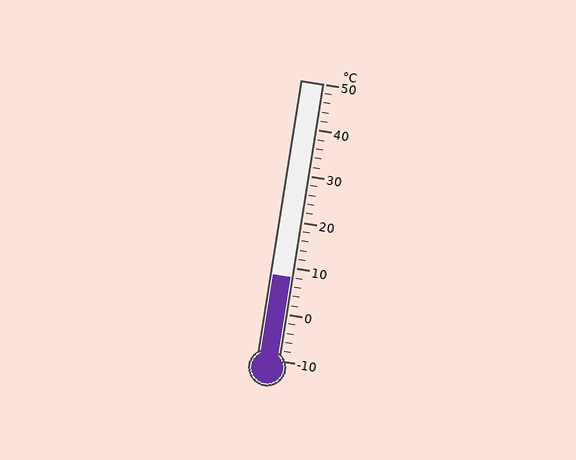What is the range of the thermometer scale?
The thermometer scale ranges from -10°C to 50°C.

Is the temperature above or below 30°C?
The temperature is below 30°C.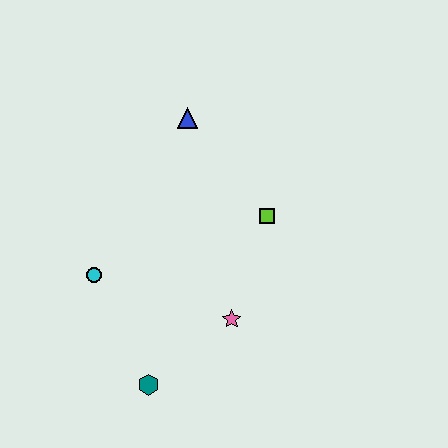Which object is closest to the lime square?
The pink star is closest to the lime square.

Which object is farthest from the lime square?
The teal hexagon is farthest from the lime square.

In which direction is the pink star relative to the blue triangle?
The pink star is below the blue triangle.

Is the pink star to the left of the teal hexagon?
No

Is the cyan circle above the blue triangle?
No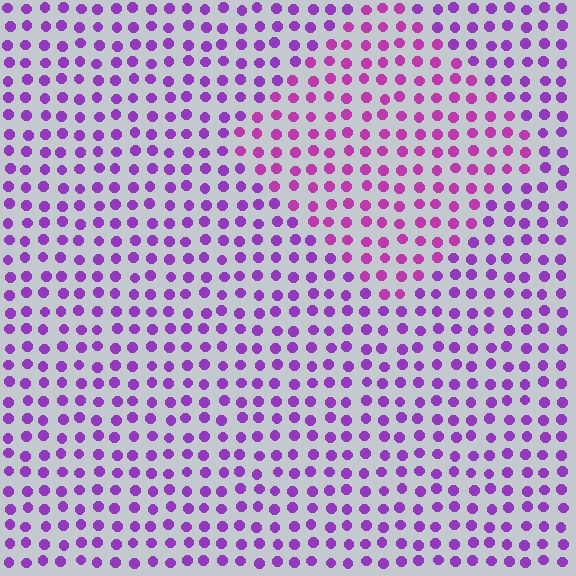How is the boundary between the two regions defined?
The boundary is defined purely by a slight shift in hue (about 26 degrees). Spacing, size, and orientation are identical on both sides.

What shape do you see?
I see a diamond.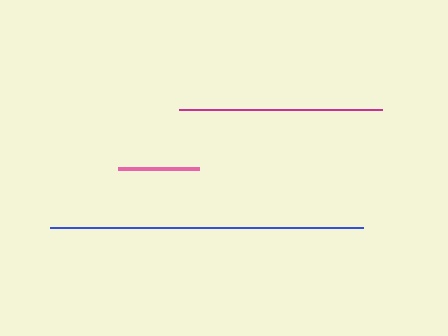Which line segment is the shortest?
The pink line is the shortest at approximately 81 pixels.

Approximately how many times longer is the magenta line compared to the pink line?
The magenta line is approximately 2.5 times the length of the pink line.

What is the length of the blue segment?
The blue segment is approximately 313 pixels long.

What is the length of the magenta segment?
The magenta segment is approximately 204 pixels long.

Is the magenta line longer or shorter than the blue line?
The blue line is longer than the magenta line.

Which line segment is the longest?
The blue line is the longest at approximately 313 pixels.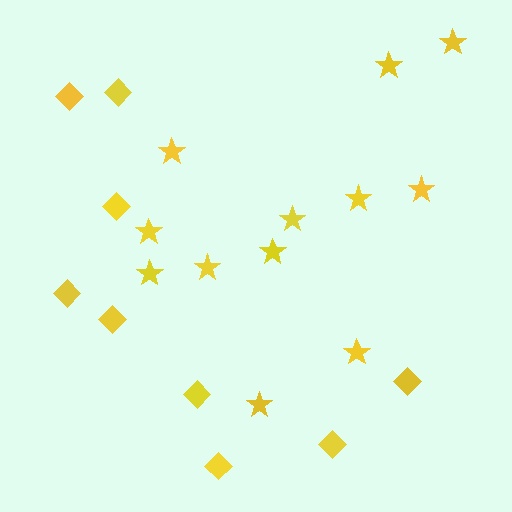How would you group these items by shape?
There are 2 groups: one group of stars (12) and one group of diamonds (9).